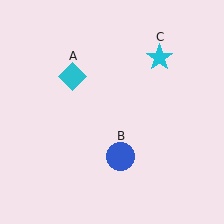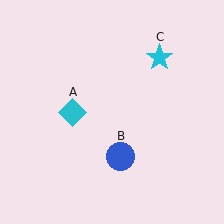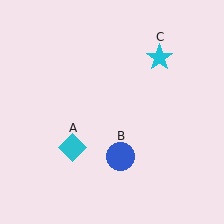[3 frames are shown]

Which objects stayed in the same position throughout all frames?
Blue circle (object B) and cyan star (object C) remained stationary.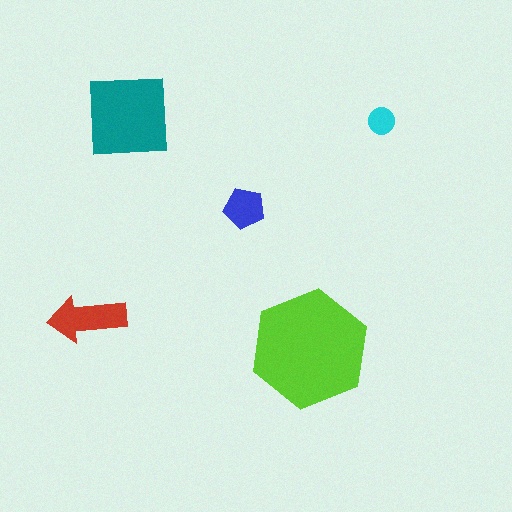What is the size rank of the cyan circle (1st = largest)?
5th.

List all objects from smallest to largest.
The cyan circle, the blue pentagon, the red arrow, the teal square, the lime hexagon.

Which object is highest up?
The teal square is topmost.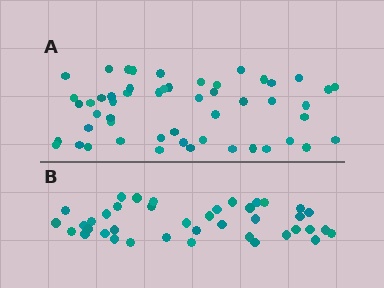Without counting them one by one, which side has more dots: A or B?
Region A (the top region) has more dots.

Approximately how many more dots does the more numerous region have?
Region A has roughly 12 or so more dots than region B.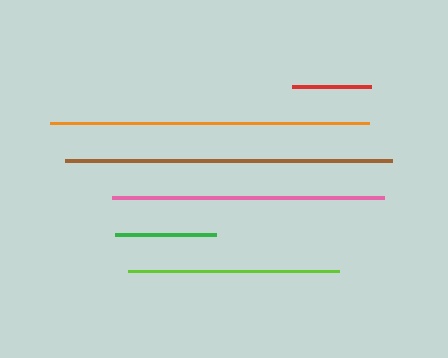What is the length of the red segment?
The red segment is approximately 79 pixels long.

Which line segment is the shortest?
The red line is the shortest at approximately 79 pixels.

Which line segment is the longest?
The brown line is the longest at approximately 327 pixels.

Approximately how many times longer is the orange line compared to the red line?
The orange line is approximately 4.0 times the length of the red line.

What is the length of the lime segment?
The lime segment is approximately 211 pixels long.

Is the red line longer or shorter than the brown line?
The brown line is longer than the red line.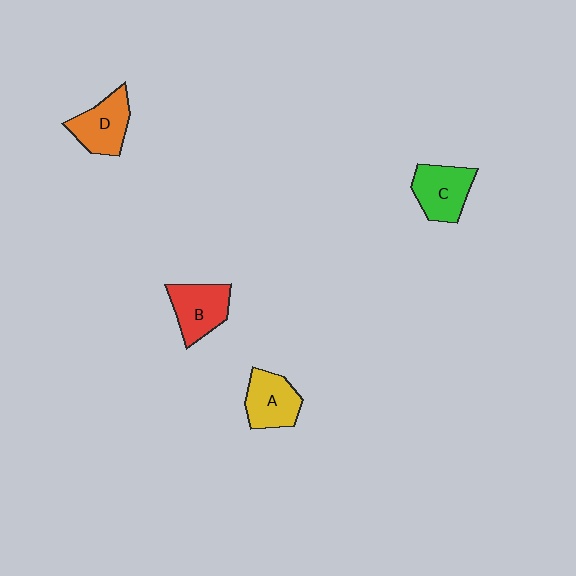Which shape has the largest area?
Shape C (green).